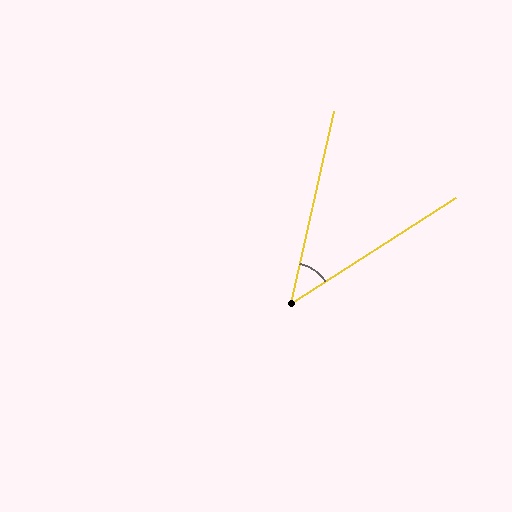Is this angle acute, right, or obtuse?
It is acute.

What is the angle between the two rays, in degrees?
Approximately 44 degrees.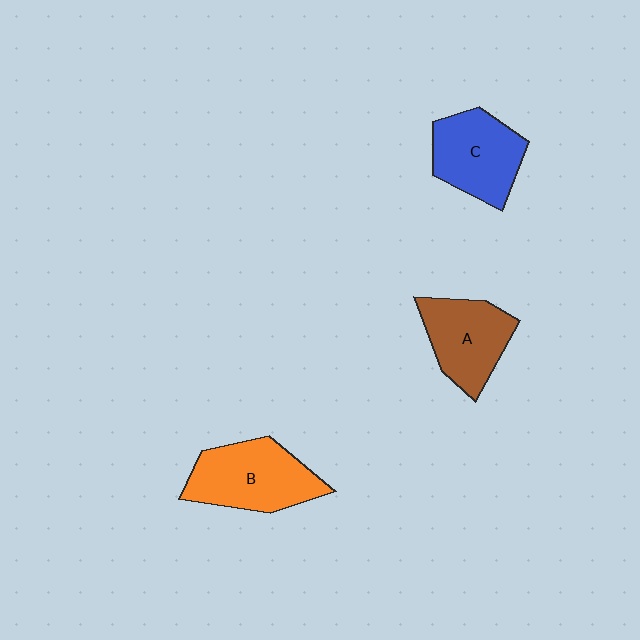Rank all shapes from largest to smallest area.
From largest to smallest: B (orange), C (blue), A (brown).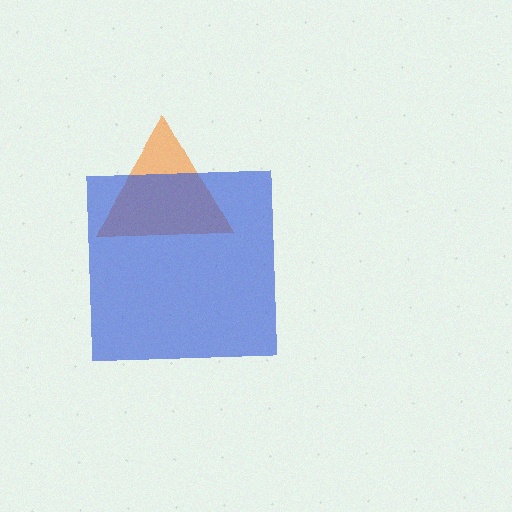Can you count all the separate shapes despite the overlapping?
Yes, there are 2 separate shapes.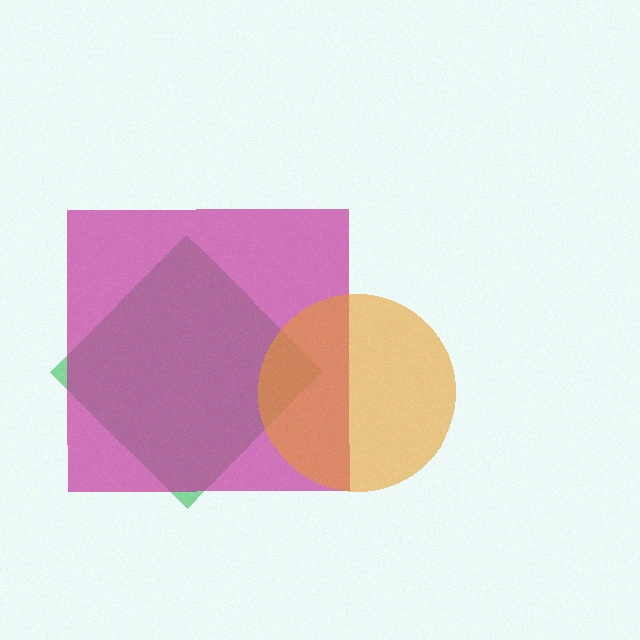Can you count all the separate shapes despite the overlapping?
Yes, there are 3 separate shapes.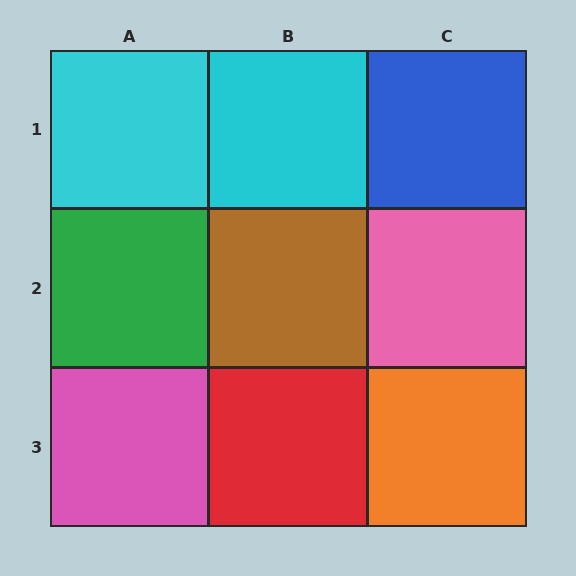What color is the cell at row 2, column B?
Brown.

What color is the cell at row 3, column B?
Red.